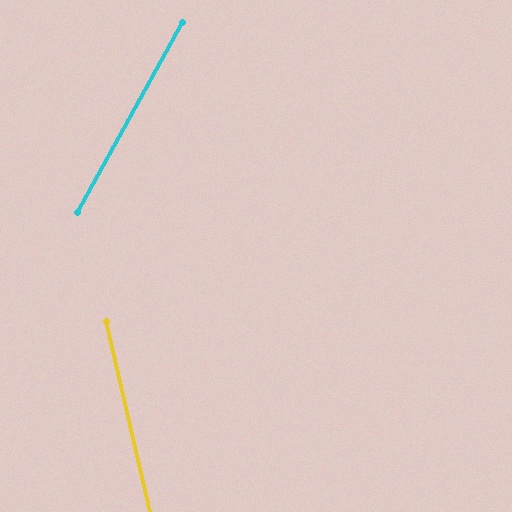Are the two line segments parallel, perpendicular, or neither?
Neither parallel nor perpendicular — they differ by about 42°.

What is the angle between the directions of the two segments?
Approximately 42 degrees.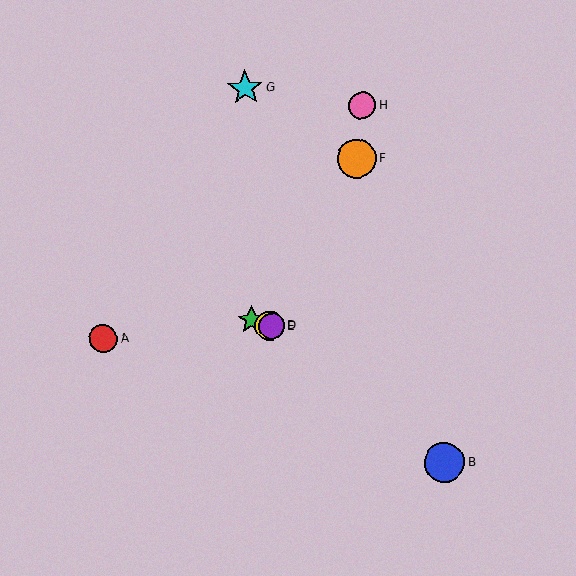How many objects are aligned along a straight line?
3 objects (C, D, E) are aligned along a straight line.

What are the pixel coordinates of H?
Object H is at (362, 105).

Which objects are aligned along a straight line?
Objects C, D, E are aligned along a straight line.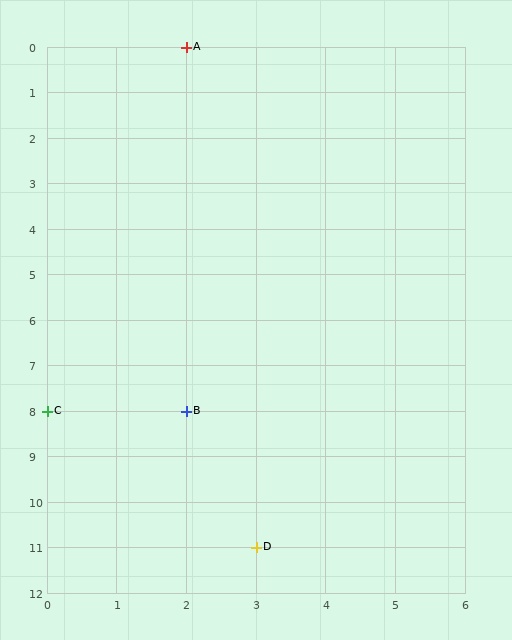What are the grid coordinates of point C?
Point C is at grid coordinates (0, 8).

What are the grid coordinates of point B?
Point B is at grid coordinates (2, 8).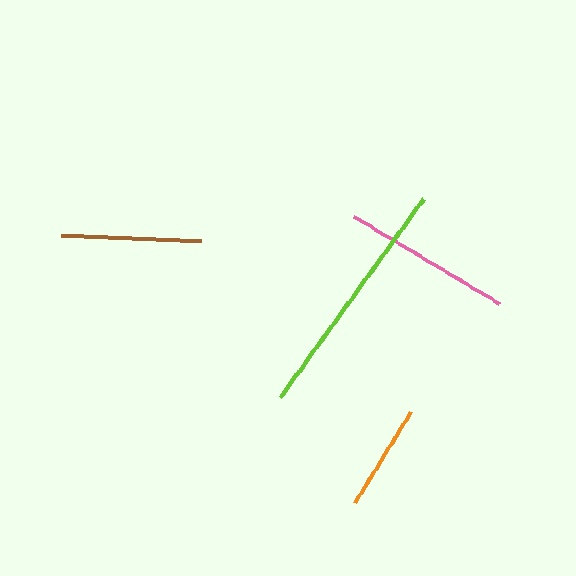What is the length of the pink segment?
The pink segment is approximately 171 pixels long.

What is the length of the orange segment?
The orange segment is approximately 107 pixels long.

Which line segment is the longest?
The lime line is the longest at approximately 245 pixels.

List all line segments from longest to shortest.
From longest to shortest: lime, pink, brown, orange.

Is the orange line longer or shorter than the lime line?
The lime line is longer than the orange line.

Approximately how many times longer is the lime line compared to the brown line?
The lime line is approximately 1.7 times the length of the brown line.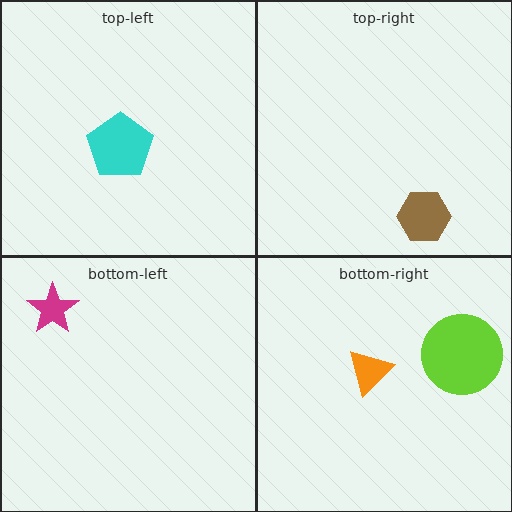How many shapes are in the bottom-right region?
2.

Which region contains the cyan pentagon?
The top-left region.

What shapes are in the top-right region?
The brown hexagon.